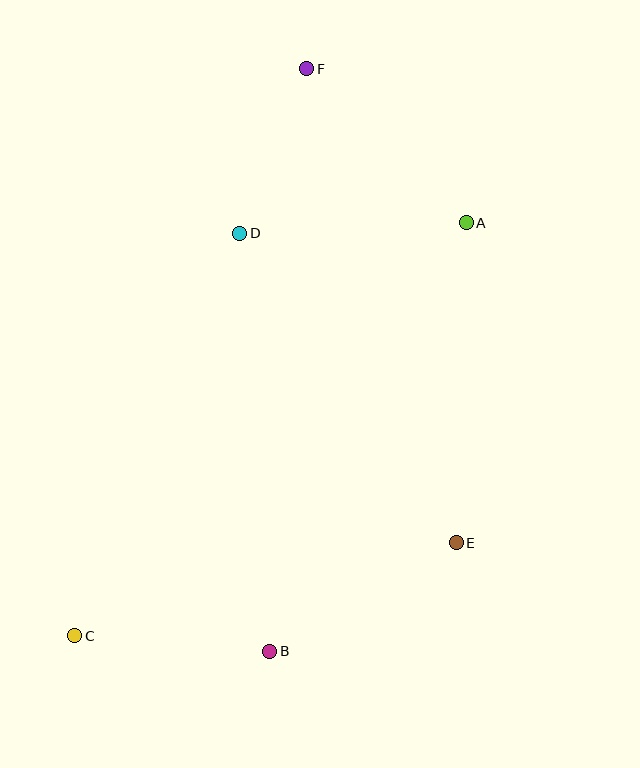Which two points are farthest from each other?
Points C and F are farthest from each other.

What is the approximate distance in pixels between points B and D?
The distance between B and D is approximately 419 pixels.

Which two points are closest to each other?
Points D and F are closest to each other.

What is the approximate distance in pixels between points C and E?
The distance between C and E is approximately 393 pixels.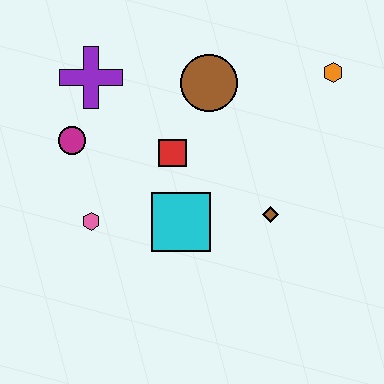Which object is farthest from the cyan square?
The orange hexagon is farthest from the cyan square.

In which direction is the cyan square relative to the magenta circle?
The cyan square is to the right of the magenta circle.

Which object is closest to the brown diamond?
The cyan square is closest to the brown diamond.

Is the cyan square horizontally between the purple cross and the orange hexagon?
Yes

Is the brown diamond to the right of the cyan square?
Yes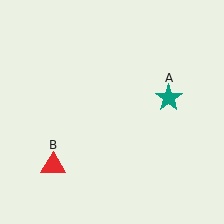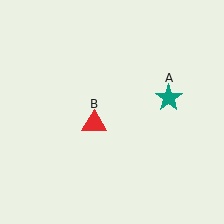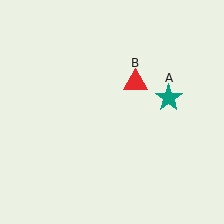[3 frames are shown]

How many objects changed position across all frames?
1 object changed position: red triangle (object B).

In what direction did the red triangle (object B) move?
The red triangle (object B) moved up and to the right.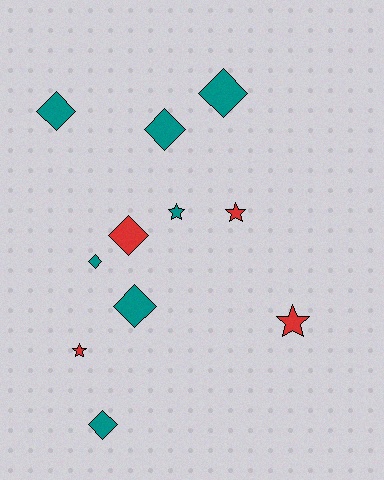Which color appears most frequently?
Teal, with 7 objects.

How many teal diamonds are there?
There are 6 teal diamonds.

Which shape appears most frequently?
Diamond, with 7 objects.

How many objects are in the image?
There are 11 objects.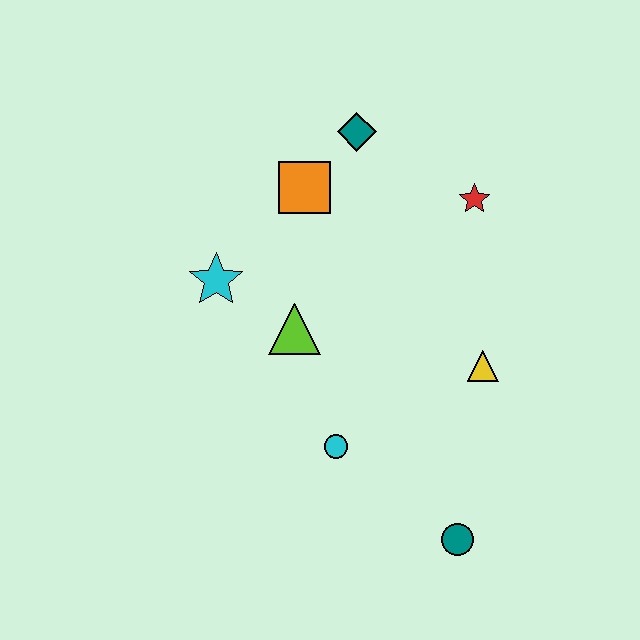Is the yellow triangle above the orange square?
No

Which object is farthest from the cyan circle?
The teal diamond is farthest from the cyan circle.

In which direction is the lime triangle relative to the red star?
The lime triangle is to the left of the red star.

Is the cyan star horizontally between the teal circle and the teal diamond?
No